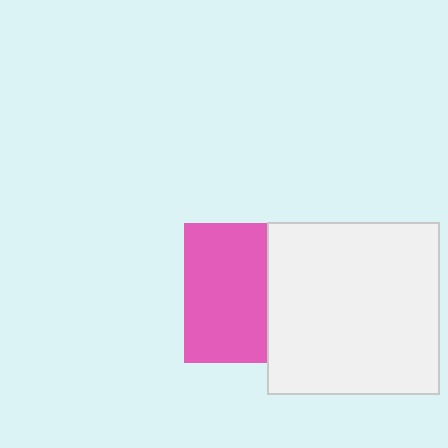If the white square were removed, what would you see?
You would see the complete pink square.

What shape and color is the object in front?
The object in front is a white square.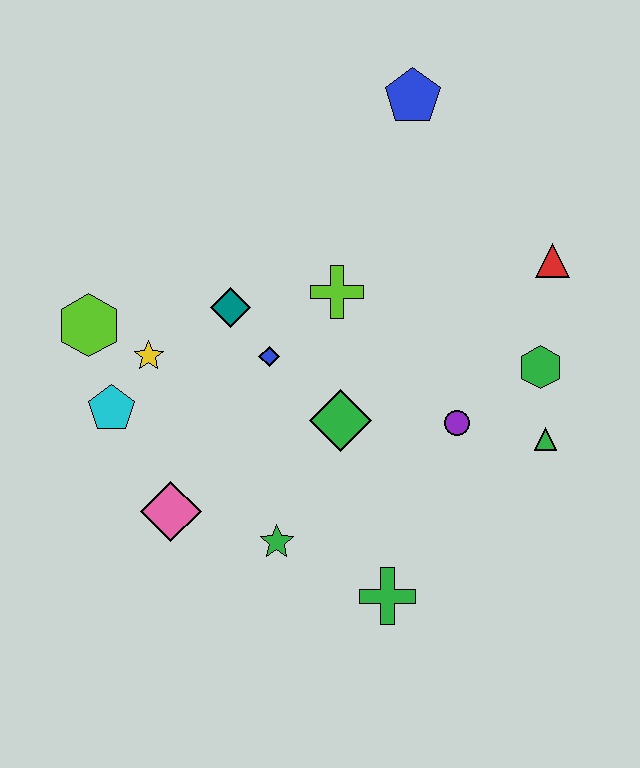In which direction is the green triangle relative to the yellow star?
The green triangle is to the right of the yellow star.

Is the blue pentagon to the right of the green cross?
Yes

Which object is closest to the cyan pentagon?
The yellow star is closest to the cyan pentagon.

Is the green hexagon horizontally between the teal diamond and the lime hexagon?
No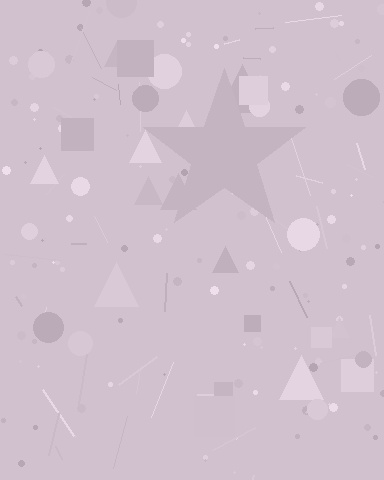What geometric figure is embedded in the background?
A star is embedded in the background.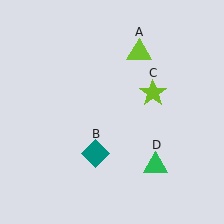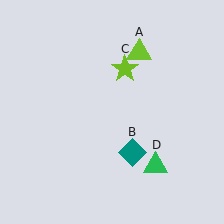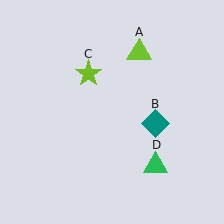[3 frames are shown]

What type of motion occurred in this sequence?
The teal diamond (object B), lime star (object C) rotated counterclockwise around the center of the scene.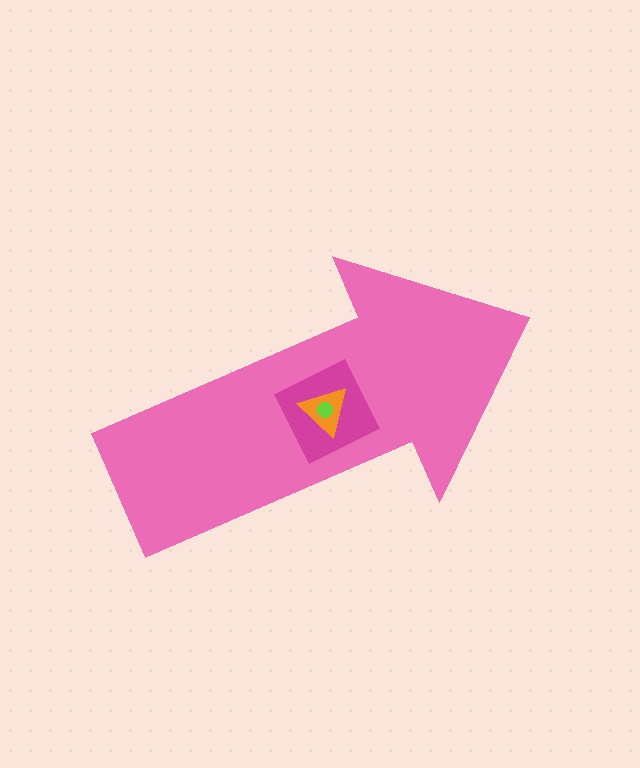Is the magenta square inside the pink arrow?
Yes.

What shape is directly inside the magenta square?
The orange triangle.